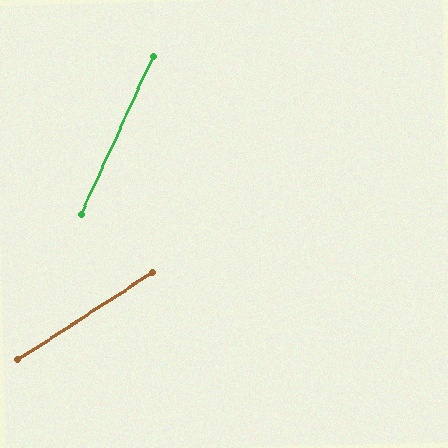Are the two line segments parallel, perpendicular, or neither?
Neither parallel nor perpendicular — they differ by about 33°.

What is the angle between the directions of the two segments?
Approximately 33 degrees.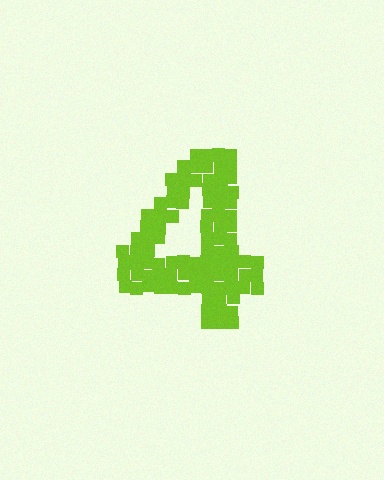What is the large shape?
The large shape is the digit 4.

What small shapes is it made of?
It is made of small squares.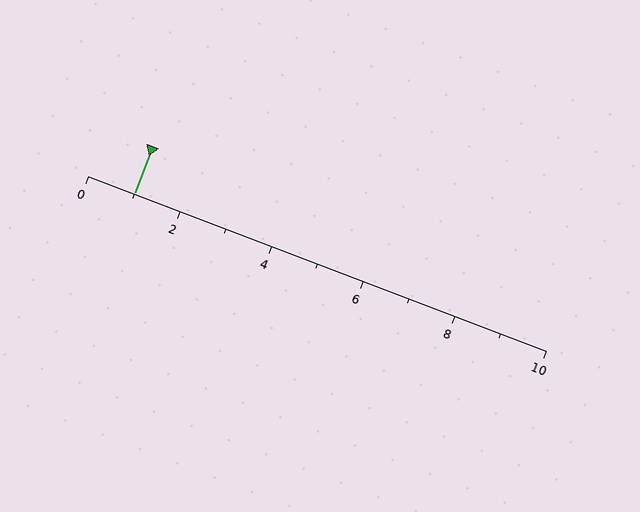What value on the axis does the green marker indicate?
The marker indicates approximately 1.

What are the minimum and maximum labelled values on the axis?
The axis runs from 0 to 10.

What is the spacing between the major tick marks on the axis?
The major ticks are spaced 2 apart.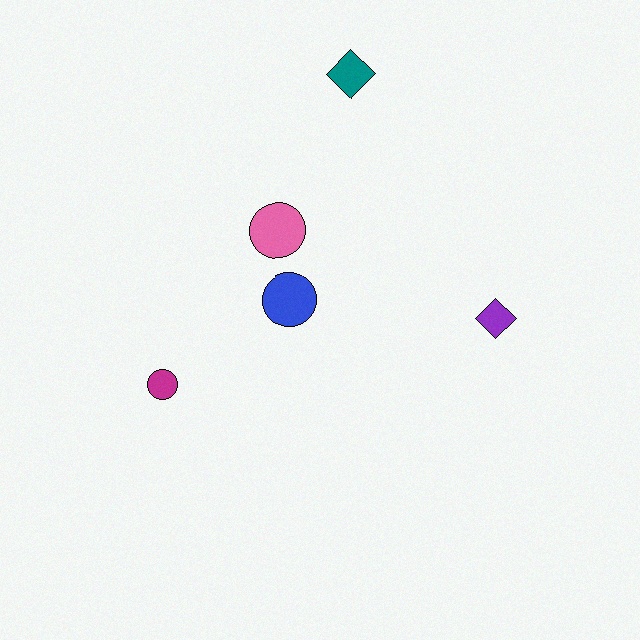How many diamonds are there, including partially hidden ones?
There are 2 diamonds.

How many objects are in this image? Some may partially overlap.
There are 5 objects.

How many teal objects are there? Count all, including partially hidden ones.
There is 1 teal object.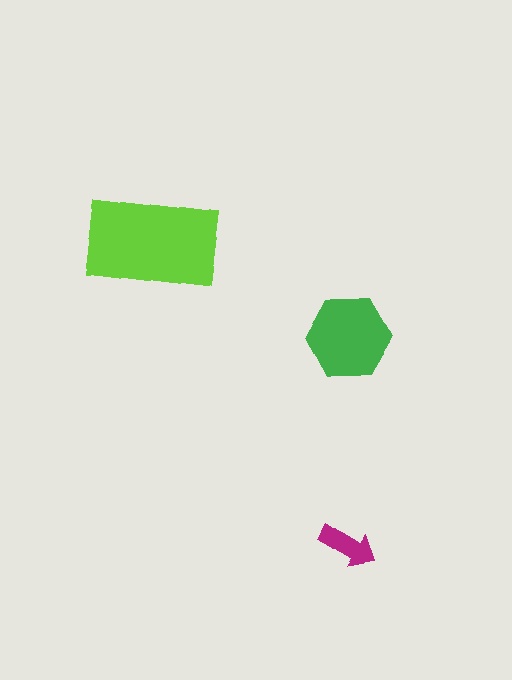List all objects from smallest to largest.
The magenta arrow, the green hexagon, the lime rectangle.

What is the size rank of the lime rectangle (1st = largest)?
1st.